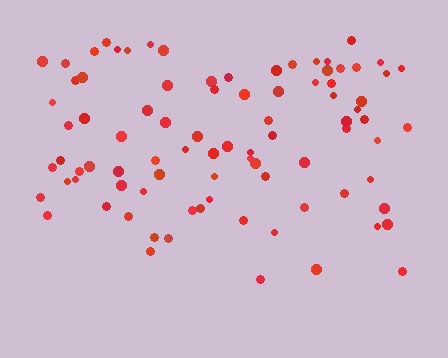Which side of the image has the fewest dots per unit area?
The bottom.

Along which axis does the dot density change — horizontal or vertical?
Vertical.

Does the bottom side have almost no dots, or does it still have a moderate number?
Still a moderate number, just noticeably fewer than the top.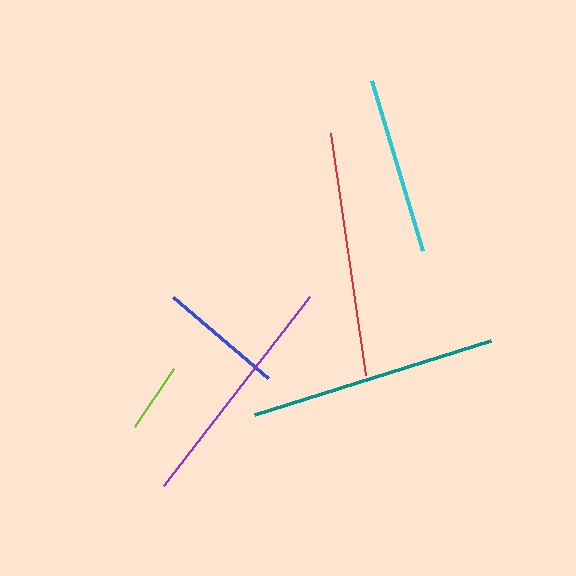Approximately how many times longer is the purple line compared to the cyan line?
The purple line is approximately 1.3 times the length of the cyan line.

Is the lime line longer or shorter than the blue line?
The blue line is longer than the lime line.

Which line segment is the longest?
The teal line is the longest at approximately 247 pixels.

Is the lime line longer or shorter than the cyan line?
The cyan line is longer than the lime line.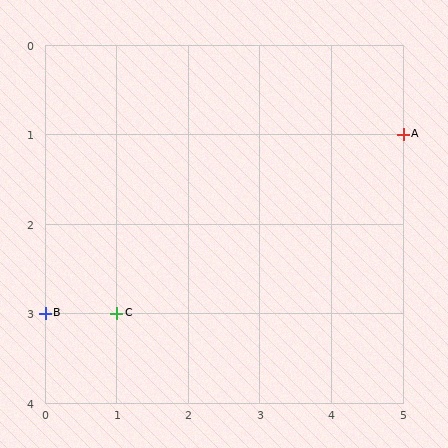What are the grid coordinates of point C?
Point C is at grid coordinates (1, 3).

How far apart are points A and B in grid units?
Points A and B are 5 columns and 2 rows apart (about 5.4 grid units diagonally).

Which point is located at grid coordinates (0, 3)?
Point B is at (0, 3).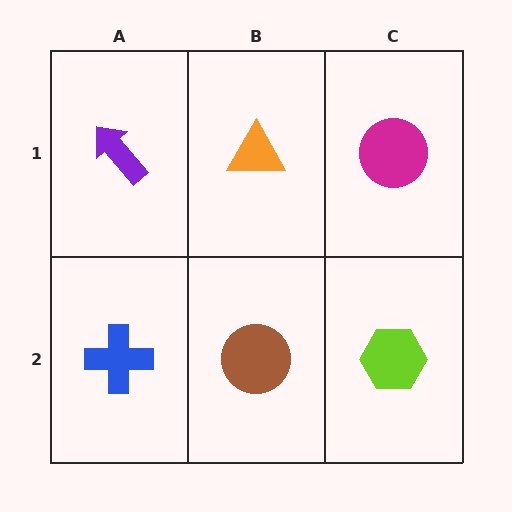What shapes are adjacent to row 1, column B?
A brown circle (row 2, column B), a purple arrow (row 1, column A), a magenta circle (row 1, column C).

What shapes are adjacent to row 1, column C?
A lime hexagon (row 2, column C), an orange triangle (row 1, column B).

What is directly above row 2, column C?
A magenta circle.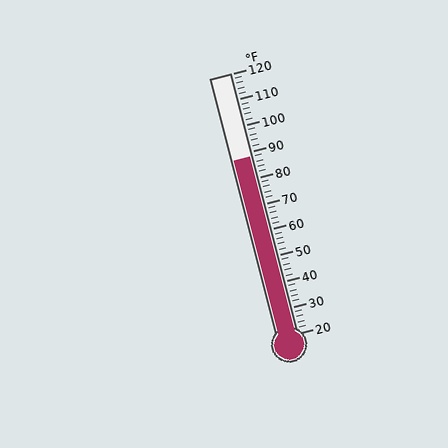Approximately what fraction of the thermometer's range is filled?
The thermometer is filled to approximately 70% of its range.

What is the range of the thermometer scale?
The thermometer scale ranges from 20°F to 120°F.